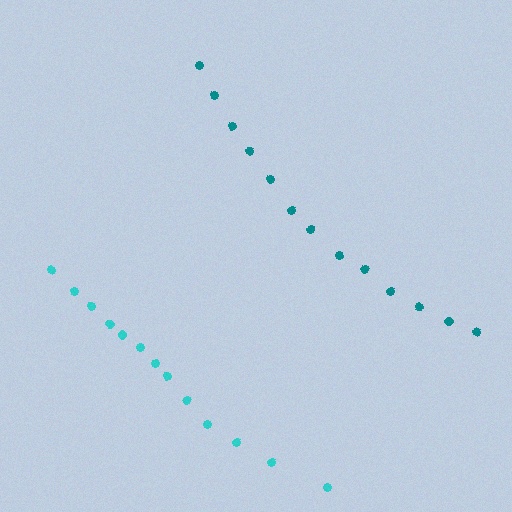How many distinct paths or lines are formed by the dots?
There are 2 distinct paths.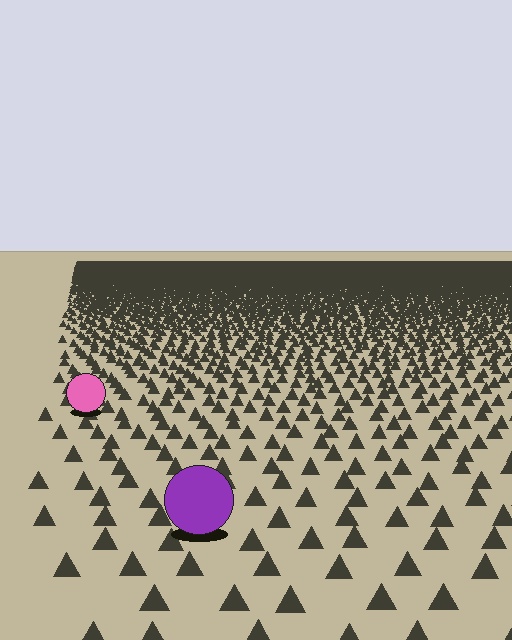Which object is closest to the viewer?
The purple circle is closest. The texture marks near it are larger and more spread out.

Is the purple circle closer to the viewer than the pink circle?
Yes. The purple circle is closer — you can tell from the texture gradient: the ground texture is coarser near it.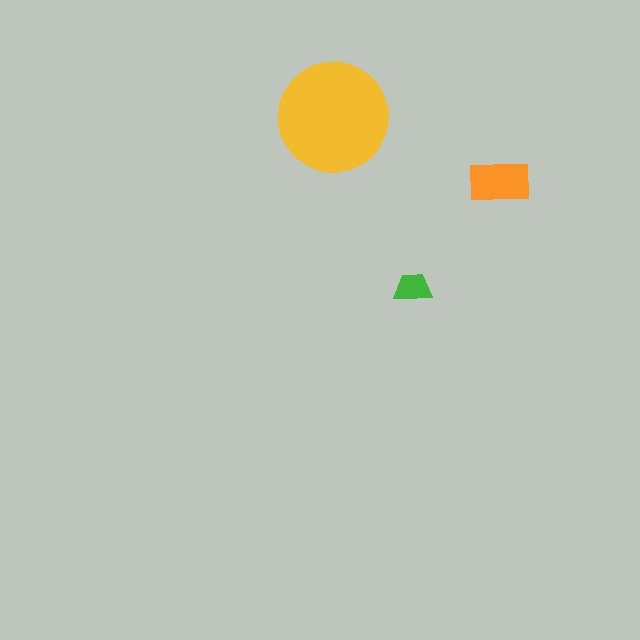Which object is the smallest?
The green trapezoid.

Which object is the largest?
The yellow circle.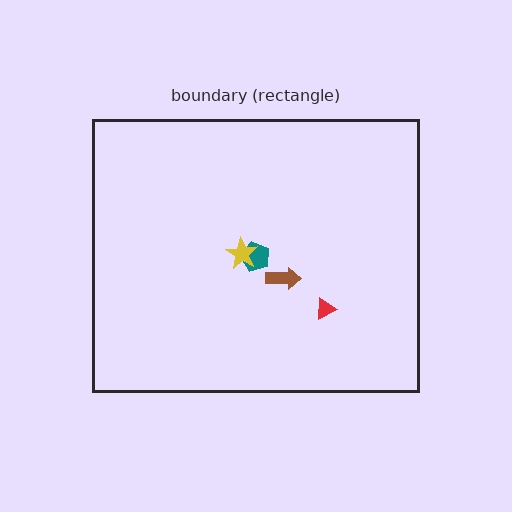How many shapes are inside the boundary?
4 inside, 0 outside.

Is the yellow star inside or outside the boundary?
Inside.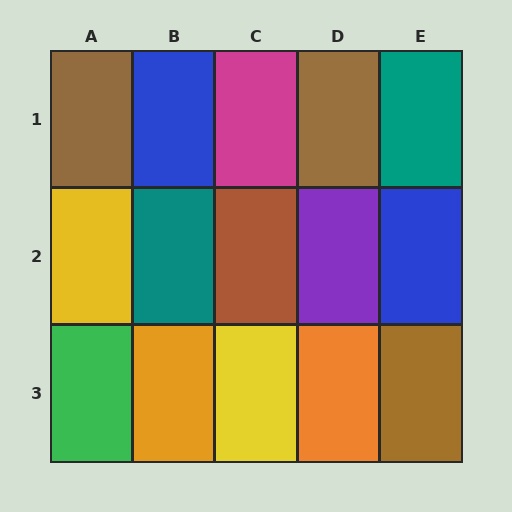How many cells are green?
1 cell is green.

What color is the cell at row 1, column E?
Teal.